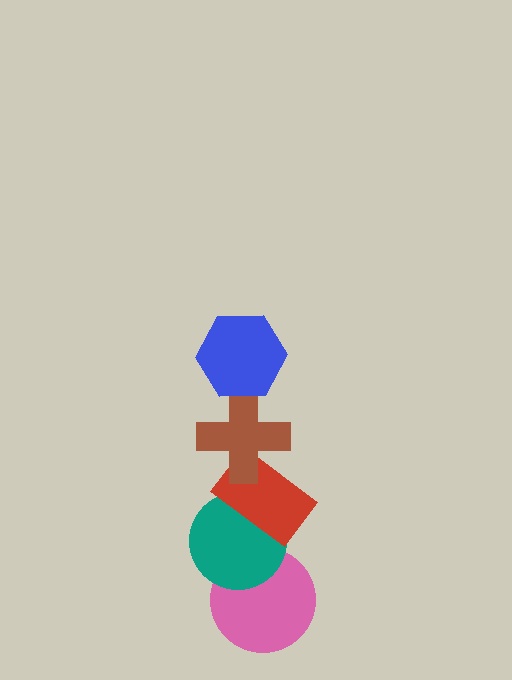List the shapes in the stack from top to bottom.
From top to bottom: the blue hexagon, the brown cross, the red rectangle, the teal circle, the pink circle.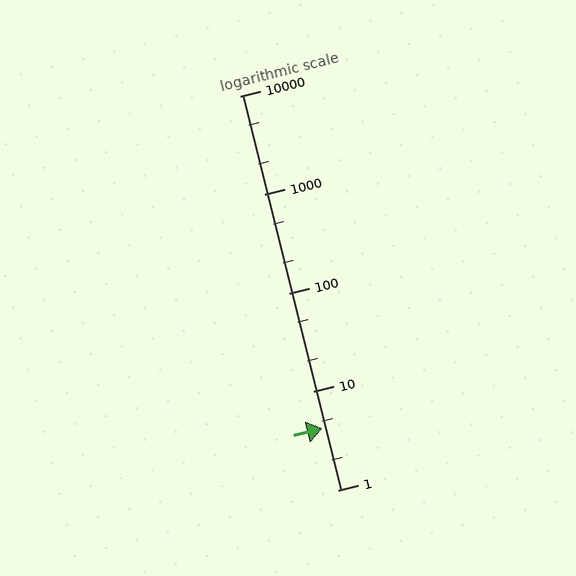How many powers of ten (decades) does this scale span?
The scale spans 4 decades, from 1 to 10000.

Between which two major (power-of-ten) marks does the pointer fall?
The pointer is between 1 and 10.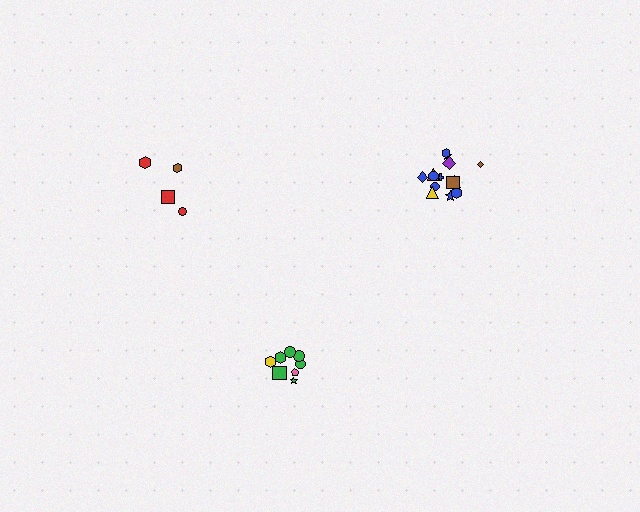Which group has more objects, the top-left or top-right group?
The top-right group.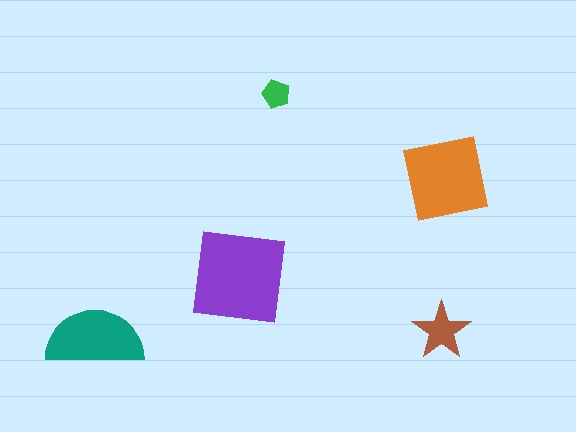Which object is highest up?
The green pentagon is topmost.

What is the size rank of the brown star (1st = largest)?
4th.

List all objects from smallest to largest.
The green pentagon, the brown star, the teal semicircle, the orange square, the purple square.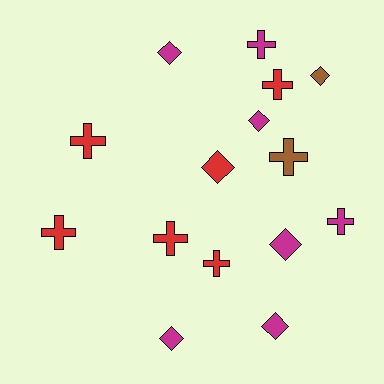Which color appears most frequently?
Magenta, with 7 objects.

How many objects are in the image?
There are 15 objects.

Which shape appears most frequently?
Cross, with 8 objects.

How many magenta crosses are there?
There are 2 magenta crosses.